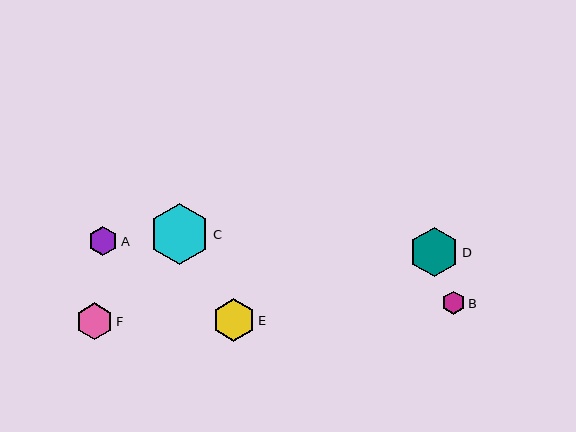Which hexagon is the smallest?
Hexagon B is the smallest with a size of approximately 23 pixels.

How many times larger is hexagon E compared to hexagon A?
Hexagon E is approximately 1.5 times the size of hexagon A.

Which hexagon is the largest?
Hexagon C is the largest with a size of approximately 61 pixels.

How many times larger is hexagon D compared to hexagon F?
Hexagon D is approximately 1.3 times the size of hexagon F.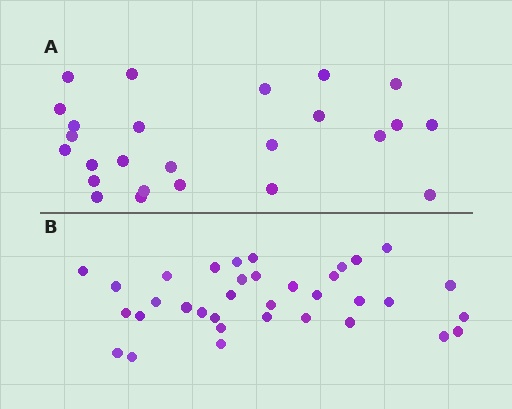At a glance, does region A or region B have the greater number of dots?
Region B (the bottom region) has more dots.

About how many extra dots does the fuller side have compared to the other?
Region B has roughly 10 or so more dots than region A.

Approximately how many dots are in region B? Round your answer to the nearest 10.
About 40 dots. (The exact count is 35, which rounds to 40.)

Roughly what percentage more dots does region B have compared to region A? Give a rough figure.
About 40% more.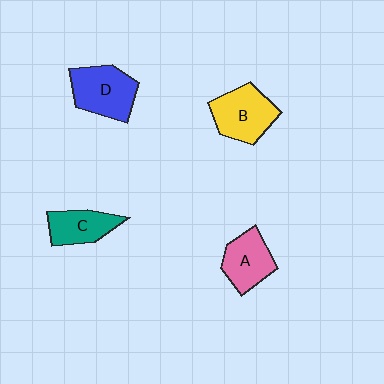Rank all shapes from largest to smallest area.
From largest to smallest: D (blue), B (yellow), A (pink), C (teal).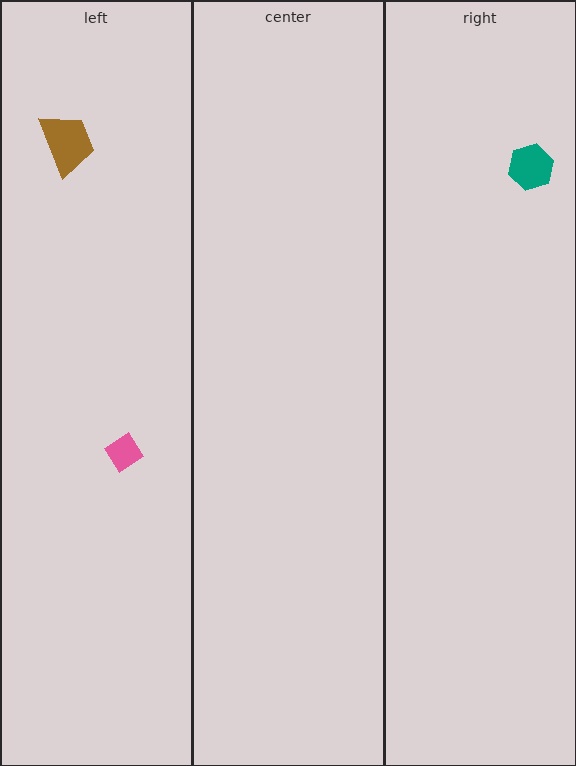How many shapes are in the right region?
1.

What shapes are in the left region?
The pink diamond, the brown trapezoid.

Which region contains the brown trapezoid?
The left region.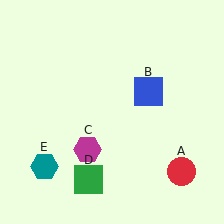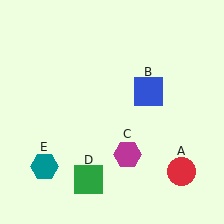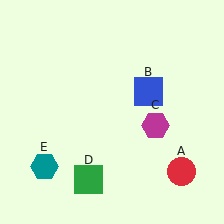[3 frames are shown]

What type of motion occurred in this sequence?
The magenta hexagon (object C) rotated counterclockwise around the center of the scene.